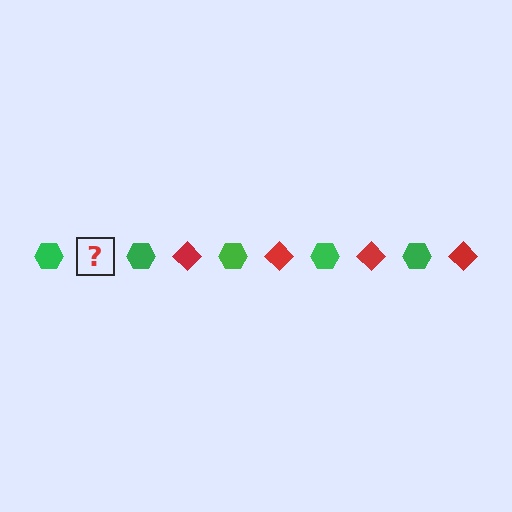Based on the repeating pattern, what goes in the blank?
The blank should be a red diamond.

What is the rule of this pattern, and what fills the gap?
The rule is that the pattern alternates between green hexagon and red diamond. The gap should be filled with a red diamond.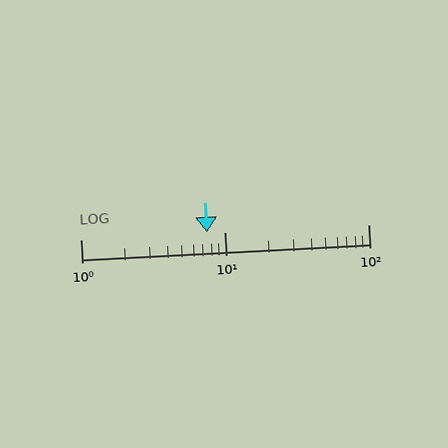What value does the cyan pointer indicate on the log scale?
The pointer indicates approximately 7.6.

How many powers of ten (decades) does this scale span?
The scale spans 2 decades, from 1 to 100.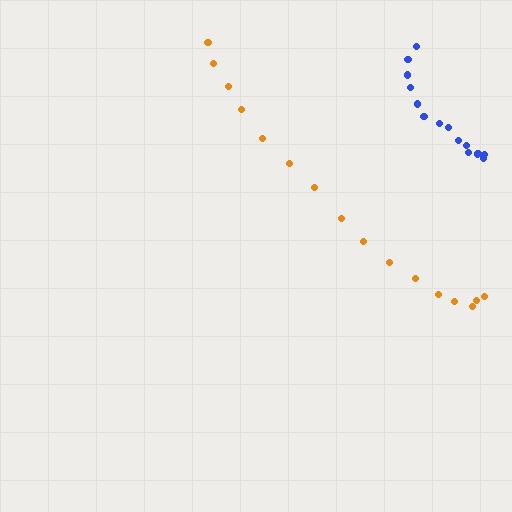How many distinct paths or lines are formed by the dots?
There are 2 distinct paths.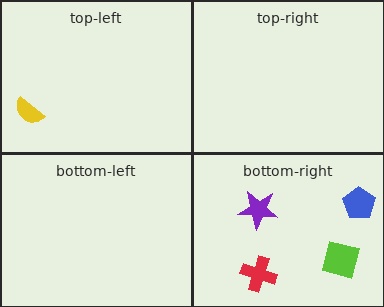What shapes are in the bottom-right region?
The lime square, the red cross, the blue pentagon, the purple star.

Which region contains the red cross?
The bottom-right region.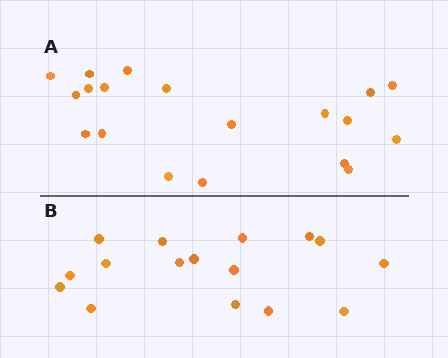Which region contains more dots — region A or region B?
Region A (the top region) has more dots.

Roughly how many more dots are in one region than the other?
Region A has just a few more — roughly 2 or 3 more dots than region B.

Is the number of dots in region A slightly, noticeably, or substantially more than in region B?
Region A has only slightly more — the two regions are fairly close. The ratio is roughly 1.2 to 1.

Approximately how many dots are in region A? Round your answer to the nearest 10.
About 20 dots. (The exact count is 19, which rounds to 20.)